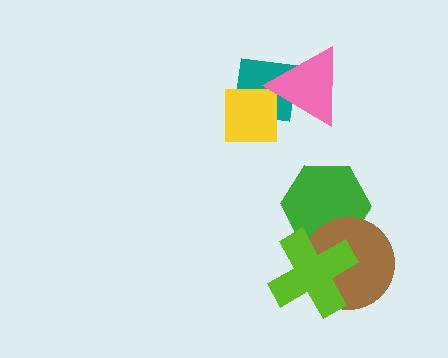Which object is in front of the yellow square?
The pink triangle is in front of the yellow square.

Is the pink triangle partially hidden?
No, no other shape covers it.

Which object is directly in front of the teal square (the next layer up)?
The yellow square is directly in front of the teal square.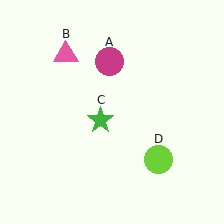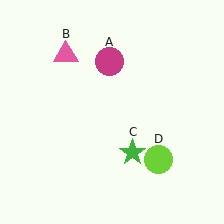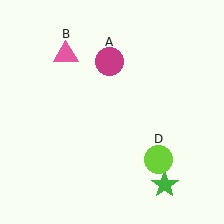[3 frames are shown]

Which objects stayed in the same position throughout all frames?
Magenta circle (object A) and pink triangle (object B) and lime circle (object D) remained stationary.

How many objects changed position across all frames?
1 object changed position: green star (object C).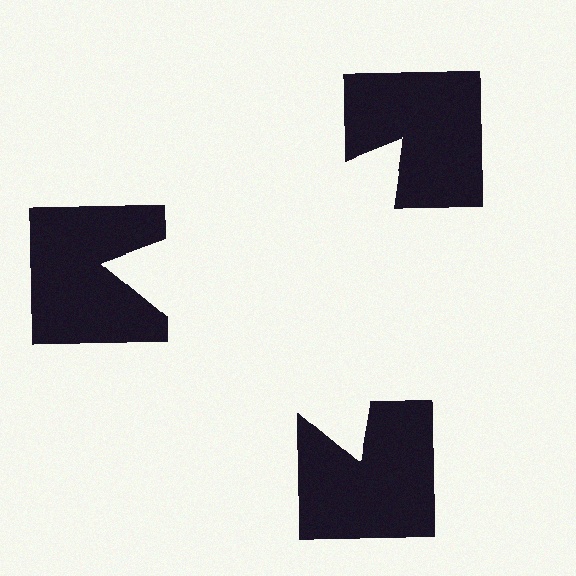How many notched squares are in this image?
There are 3 — one at each vertex of the illusory triangle.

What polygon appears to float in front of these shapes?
An illusory triangle — its edges are inferred from the aligned wedge cuts in the notched squares, not physically drawn.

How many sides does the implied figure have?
3 sides.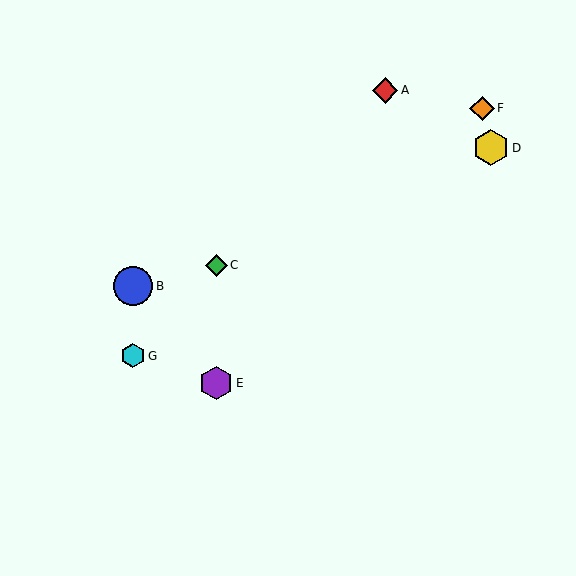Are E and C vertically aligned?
Yes, both are at x≈216.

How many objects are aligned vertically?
2 objects (C, E) are aligned vertically.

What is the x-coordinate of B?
Object B is at x≈133.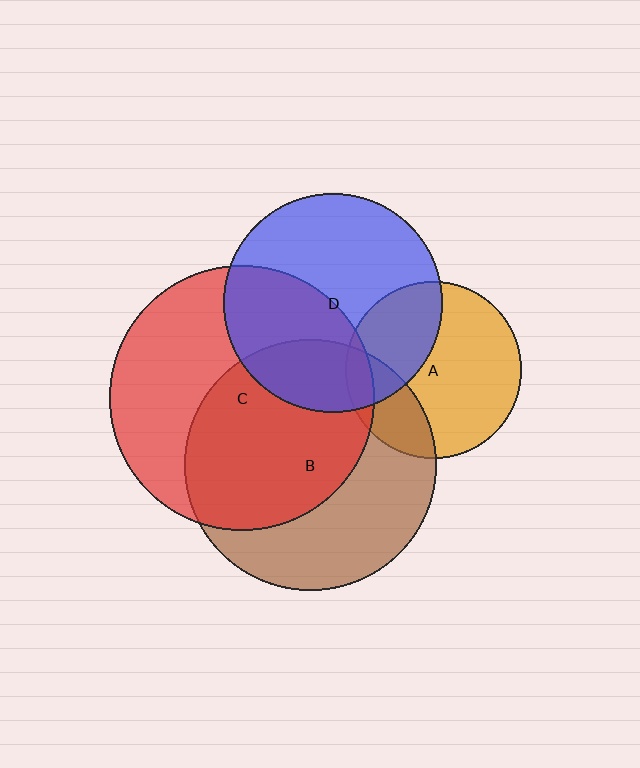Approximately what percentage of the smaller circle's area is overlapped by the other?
Approximately 20%.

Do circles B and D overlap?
Yes.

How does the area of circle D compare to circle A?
Approximately 1.5 times.